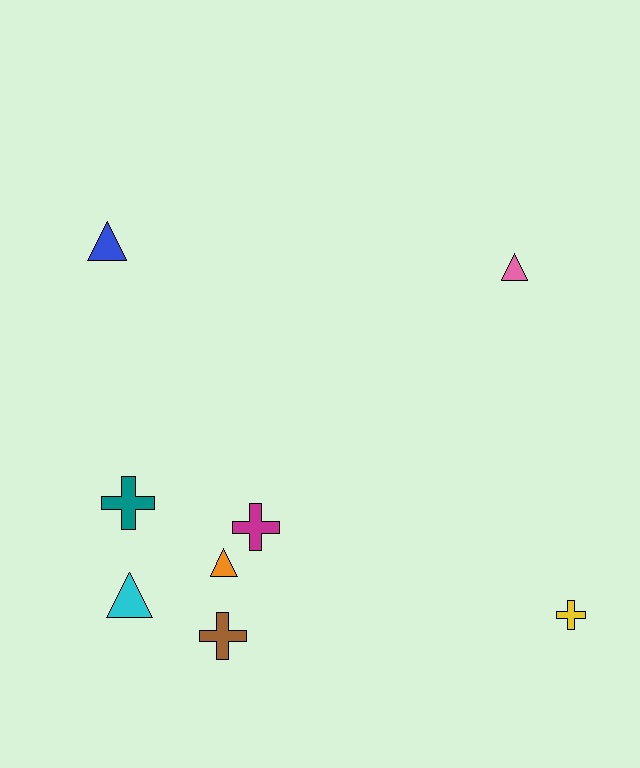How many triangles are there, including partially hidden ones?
There are 4 triangles.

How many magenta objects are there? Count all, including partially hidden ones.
There is 1 magenta object.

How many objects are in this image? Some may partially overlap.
There are 8 objects.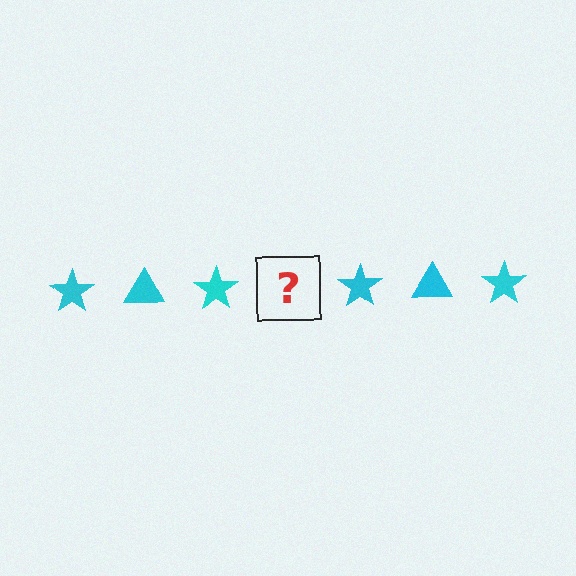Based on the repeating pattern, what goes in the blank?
The blank should be a cyan triangle.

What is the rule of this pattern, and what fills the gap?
The rule is that the pattern cycles through star, triangle shapes in cyan. The gap should be filled with a cyan triangle.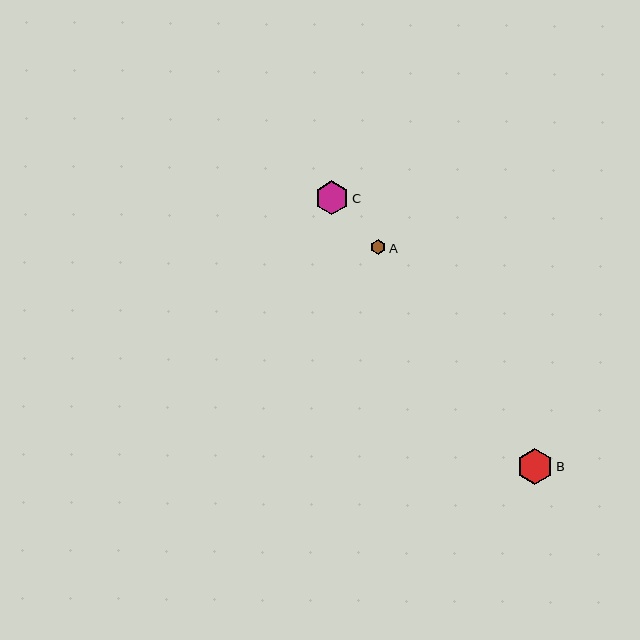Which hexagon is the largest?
Hexagon B is the largest with a size of approximately 36 pixels.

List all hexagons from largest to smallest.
From largest to smallest: B, C, A.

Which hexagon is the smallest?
Hexagon A is the smallest with a size of approximately 15 pixels.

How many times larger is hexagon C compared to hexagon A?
Hexagon C is approximately 2.2 times the size of hexagon A.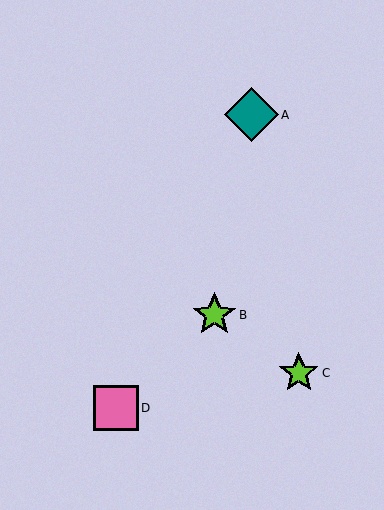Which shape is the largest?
The teal diamond (labeled A) is the largest.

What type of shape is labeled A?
Shape A is a teal diamond.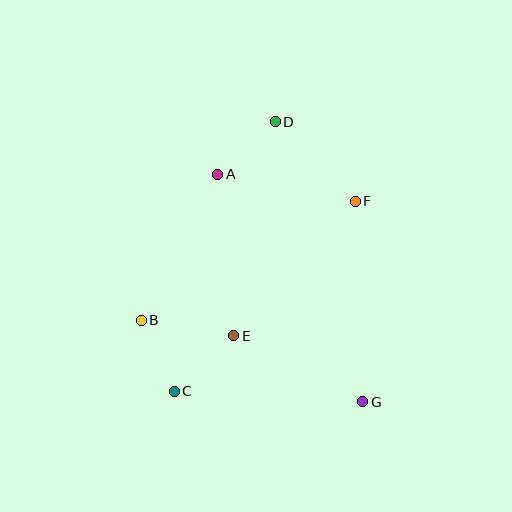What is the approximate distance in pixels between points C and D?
The distance between C and D is approximately 288 pixels.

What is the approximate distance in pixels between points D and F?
The distance between D and F is approximately 112 pixels.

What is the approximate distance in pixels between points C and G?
The distance between C and G is approximately 189 pixels.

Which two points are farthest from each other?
Points D and G are farthest from each other.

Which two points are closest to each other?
Points A and D are closest to each other.